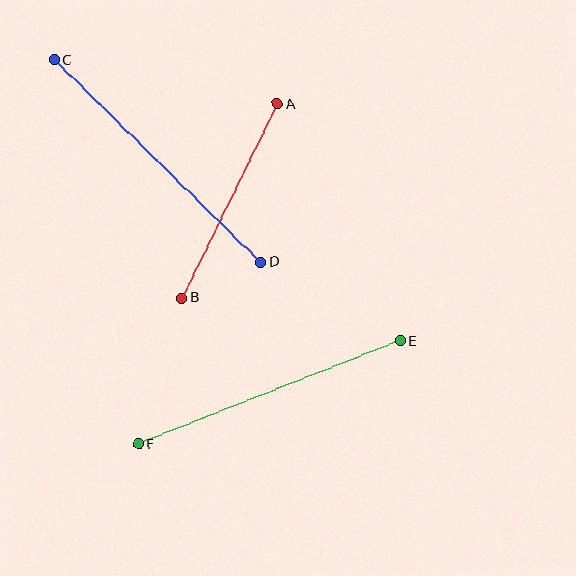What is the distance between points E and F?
The distance is approximately 281 pixels.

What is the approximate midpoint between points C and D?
The midpoint is at approximately (157, 161) pixels.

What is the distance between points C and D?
The distance is approximately 289 pixels.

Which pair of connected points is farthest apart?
Points C and D are farthest apart.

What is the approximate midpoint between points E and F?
The midpoint is at approximately (269, 392) pixels.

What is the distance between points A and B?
The distance is approximately 216 pixels.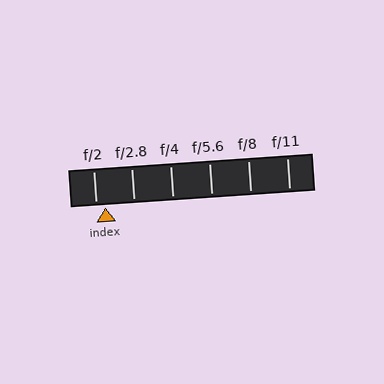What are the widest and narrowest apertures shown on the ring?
The widest aperture shown is f/2 and the narrowest is f/11.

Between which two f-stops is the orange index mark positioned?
The index mark is between f/2 and f/2.8.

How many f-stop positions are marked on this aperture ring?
There are 6 f-stop positions marked.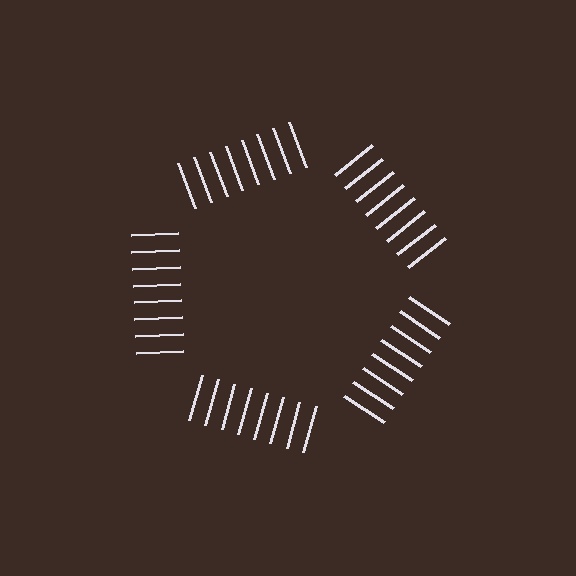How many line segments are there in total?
40 — 8 along each of the 5 edges.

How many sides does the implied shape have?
5 sides — the line-ends trace a pentagon.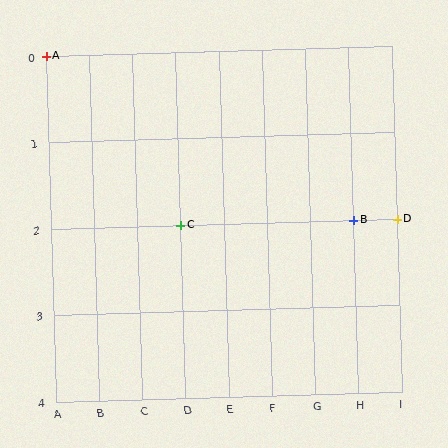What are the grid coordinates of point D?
Point D is at grid coordinates (I, 2).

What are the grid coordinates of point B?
Point B is at grid coordinates (H, 2).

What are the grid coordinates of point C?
Point C is at grid coordinates (D, 2).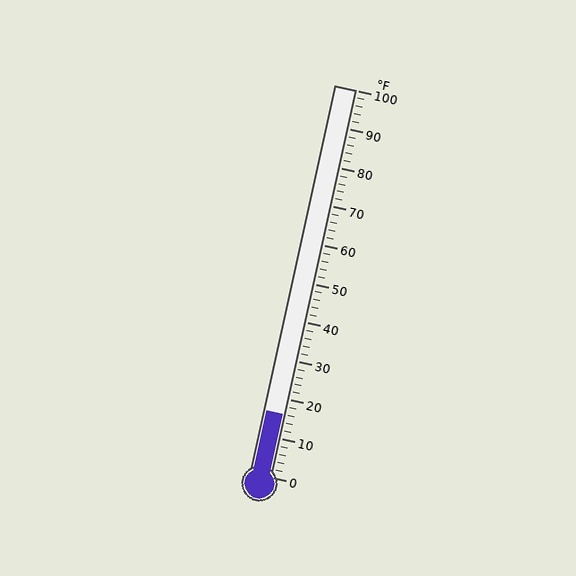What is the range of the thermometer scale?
The thermometer scale ranges from 0°F to 100°F.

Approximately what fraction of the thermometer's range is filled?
The thermometer is filled to approximately 15% of its range.